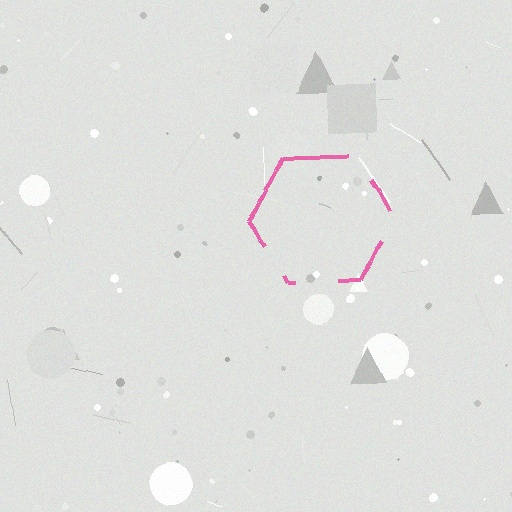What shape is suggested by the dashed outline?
The dashed outline suggests a hexagon.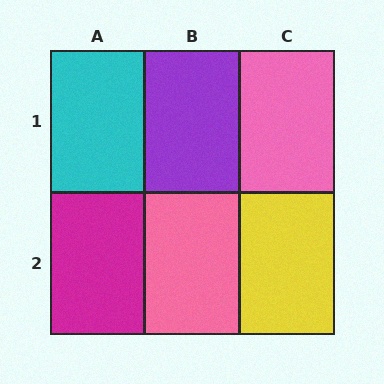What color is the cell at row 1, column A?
Cyan.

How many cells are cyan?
1 cell is cyan.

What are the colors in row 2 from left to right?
Magenta, pink, yellow.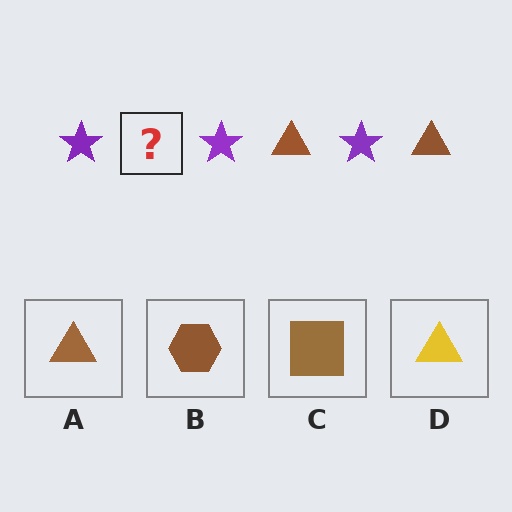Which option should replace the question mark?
Option A.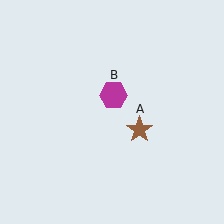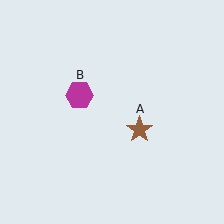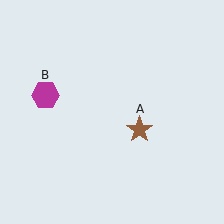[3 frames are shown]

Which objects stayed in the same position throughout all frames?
Brown star (object A) remained stationary.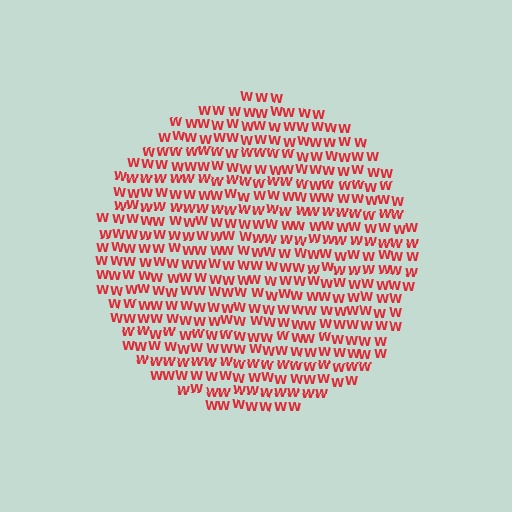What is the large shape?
The large shape is a circle.